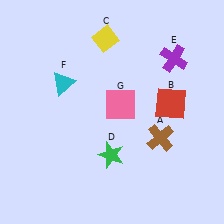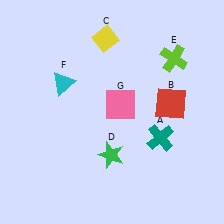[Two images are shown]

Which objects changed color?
A changed from brown to teal. E changed from purple to lime.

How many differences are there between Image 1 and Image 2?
There are 2 differences between the two images.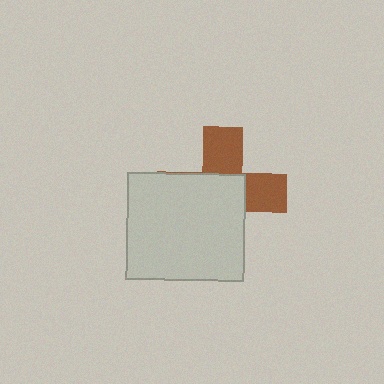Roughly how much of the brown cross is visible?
A small part of it is visible (roughly 42%).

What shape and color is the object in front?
The object in front is a light gray rectangle.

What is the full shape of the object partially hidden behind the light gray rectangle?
The partially hidden object is a brown cross.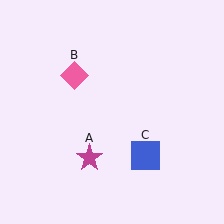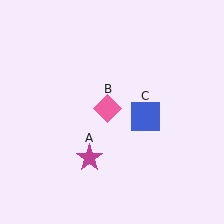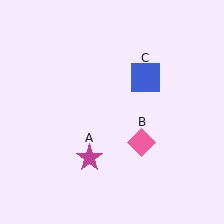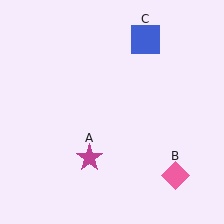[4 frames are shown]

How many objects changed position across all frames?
2 objects changed position: pink diamond (object B), blue square (object C).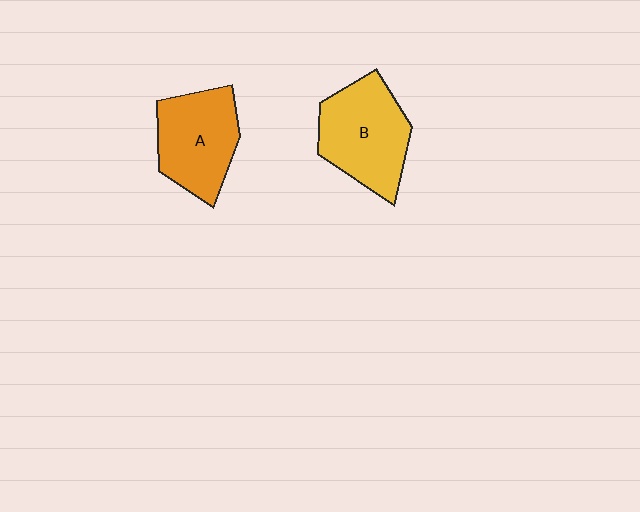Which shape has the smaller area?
Shape A (orange).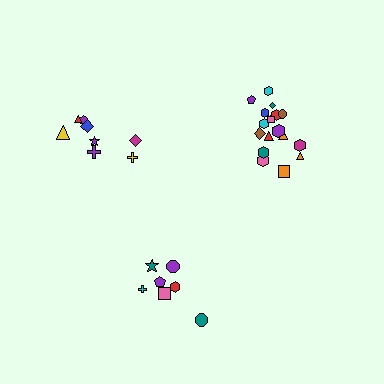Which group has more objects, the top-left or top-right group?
The top-right group.